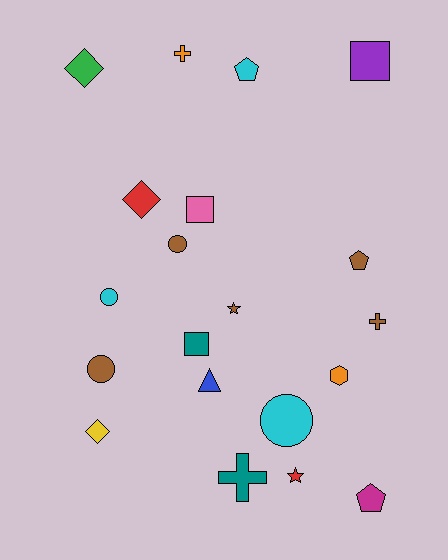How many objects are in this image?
There are 20 objects.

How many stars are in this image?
There are 2 stars.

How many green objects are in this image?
There is 1 green object.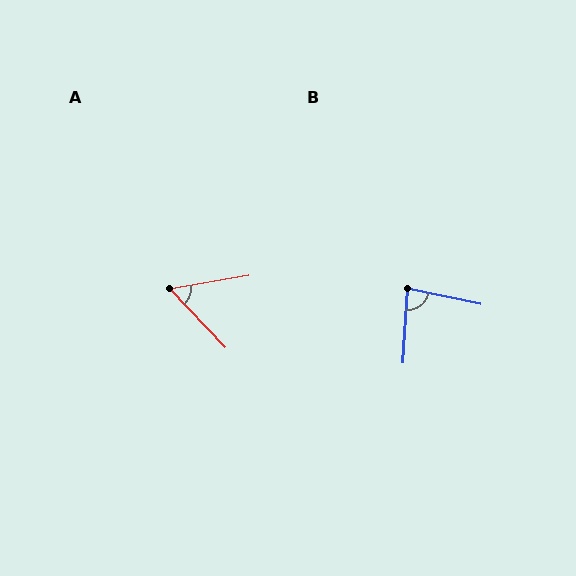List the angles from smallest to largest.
A (57°), B (81°).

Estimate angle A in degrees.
Approximately 57 degrees.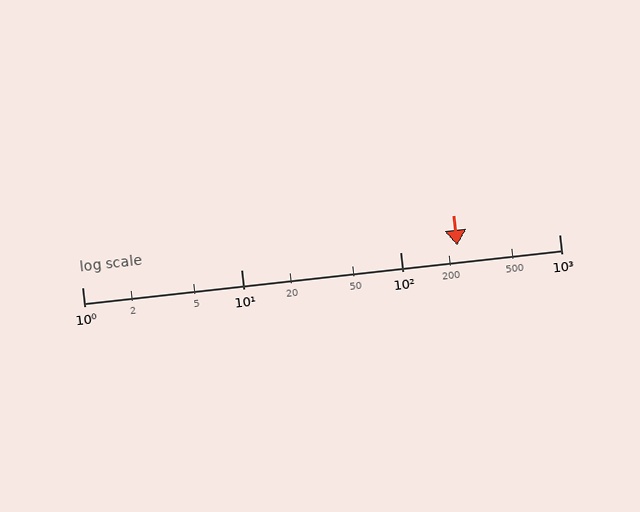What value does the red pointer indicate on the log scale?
The pointer indicates approximately 230.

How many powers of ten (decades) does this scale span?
The scale spans 3 decades, from 1 to 1000.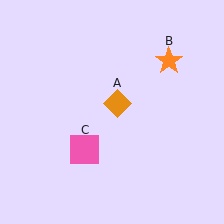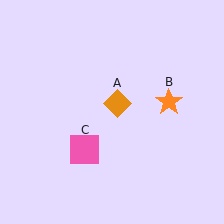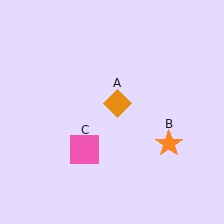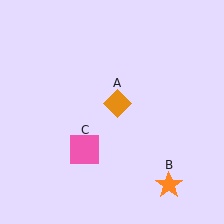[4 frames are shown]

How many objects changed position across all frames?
1 object changed position: orange star (object B).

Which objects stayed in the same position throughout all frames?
Orange diamond (object A) and pink square (object C) remained stationary.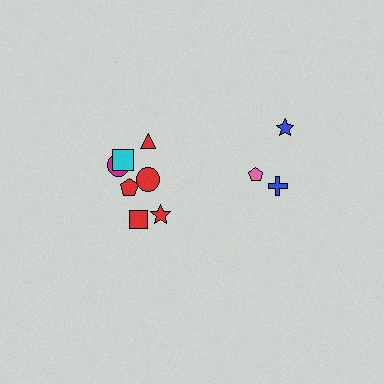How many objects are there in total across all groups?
There are 10 objects.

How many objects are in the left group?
There are 7 objects.